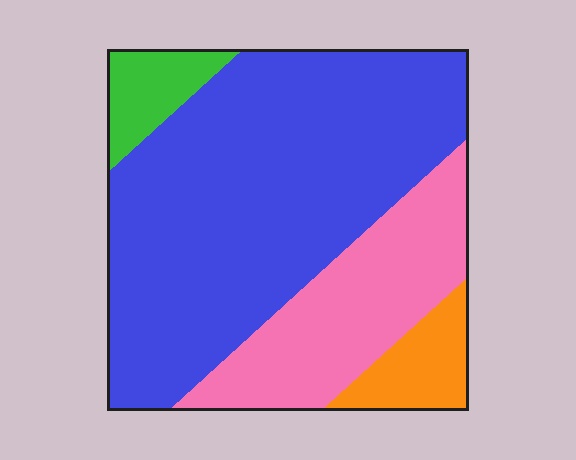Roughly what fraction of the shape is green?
Green covers 6% of the shape.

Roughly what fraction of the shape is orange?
Orange takes up less than a sixth of the shape.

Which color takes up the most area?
Blue, at roughly 60%.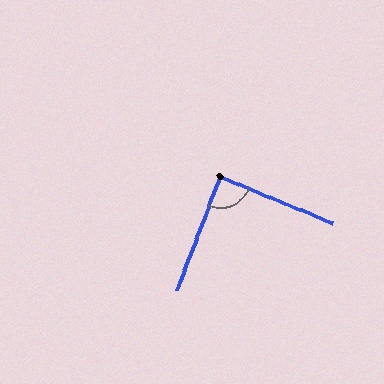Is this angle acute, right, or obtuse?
It is approximately a right angle.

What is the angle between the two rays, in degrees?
Approximately 88 degrees.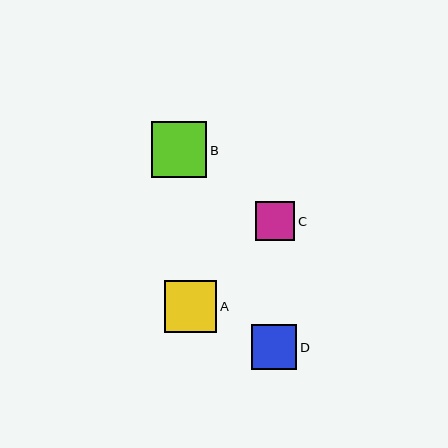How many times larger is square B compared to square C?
Square B is approximately 1.4 times the size of square C.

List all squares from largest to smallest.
From largest to smallest: B, A, D, C.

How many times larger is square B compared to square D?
Square B is approximately 1.2 times the size of square D.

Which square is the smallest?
Square C is the smallest with a size of approximately 39 pixels.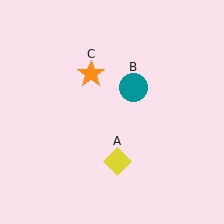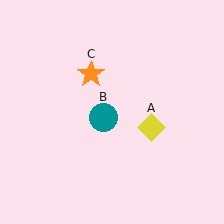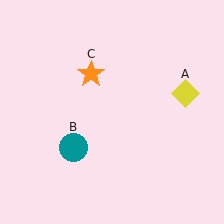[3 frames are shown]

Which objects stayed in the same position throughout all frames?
Orange star (object C) remained stationary.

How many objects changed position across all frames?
2 objects changed position: yellow diamond (object A), teal circle (object B).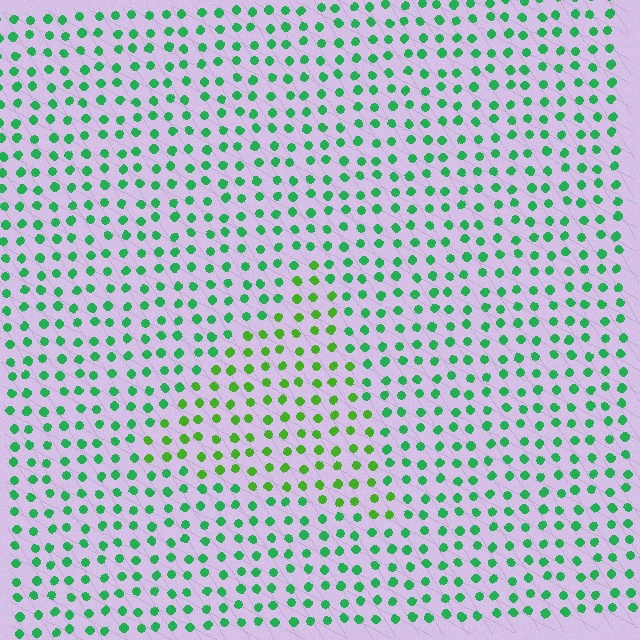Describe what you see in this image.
The image is filled with small green elements in a uniform arrangement. A triangle-shaped region is visible where the elements are tinted to a slightly different hue, forming a subtle color boundary.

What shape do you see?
I see a triangle.